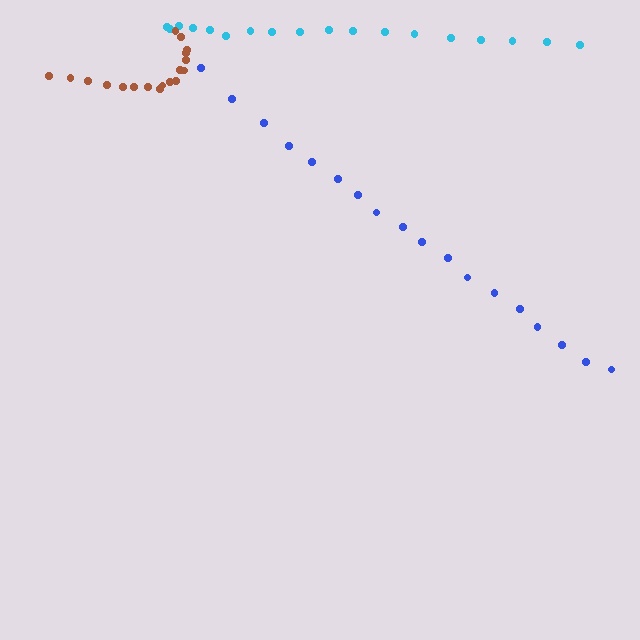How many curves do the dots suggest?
There are 3 distinct paths.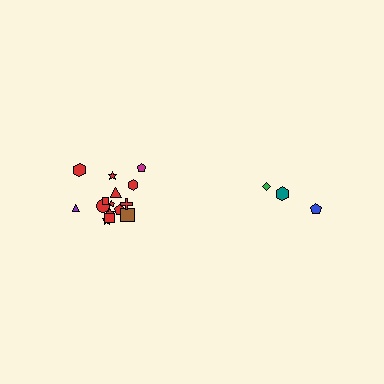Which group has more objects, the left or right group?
The left group.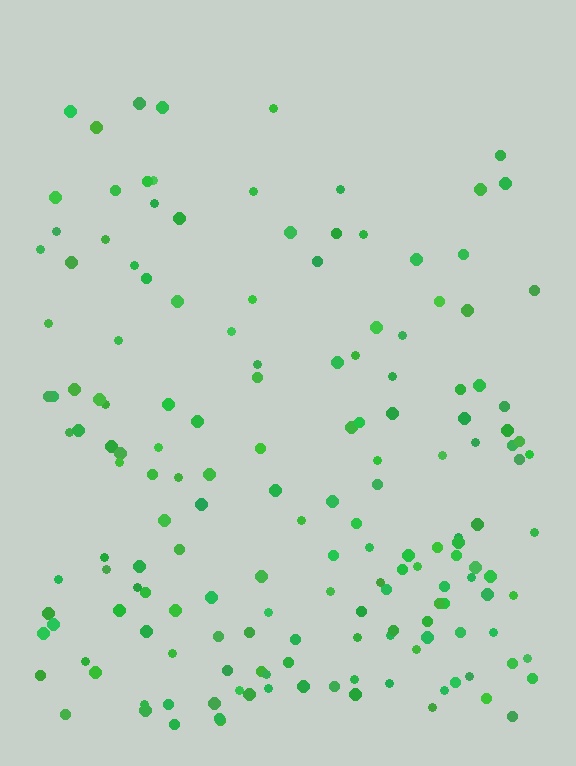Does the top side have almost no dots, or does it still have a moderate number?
Still a moderate number, just noticeably fewer than the bottom.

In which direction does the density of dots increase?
From top to bottom, with the bottom side densest.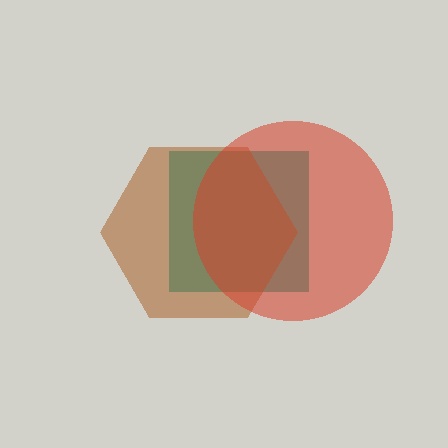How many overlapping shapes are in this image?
There are 3 overlapping shapes in the image.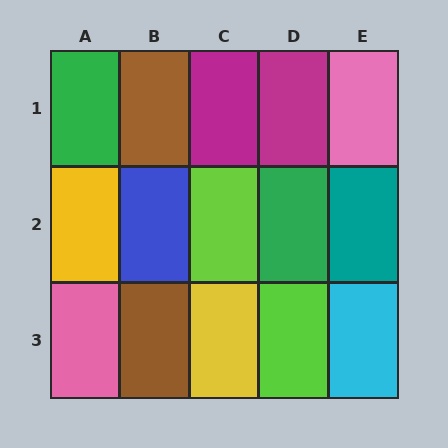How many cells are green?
2 cells are green.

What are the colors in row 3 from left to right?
Pink, brown, yellow, lime, cyan.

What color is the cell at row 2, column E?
Teal.